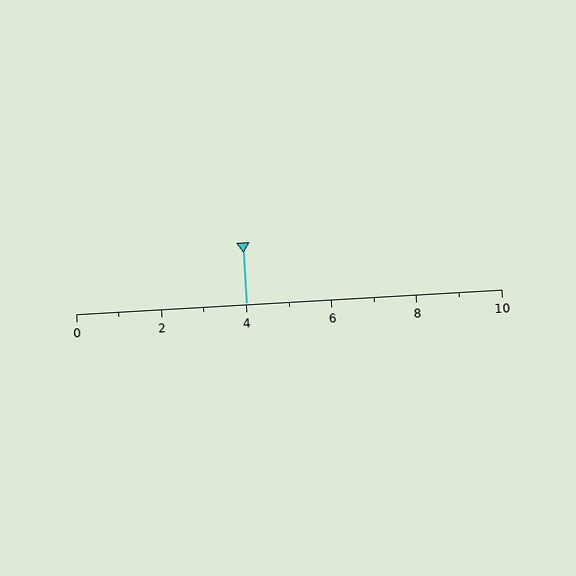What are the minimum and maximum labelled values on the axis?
The axis runs from 0 to 10.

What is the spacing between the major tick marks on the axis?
The major ticks are spaced 2 apart.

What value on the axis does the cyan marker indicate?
The marker indicates approximately 4.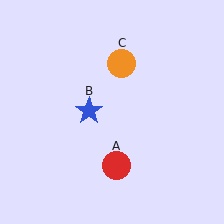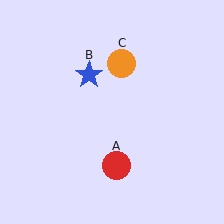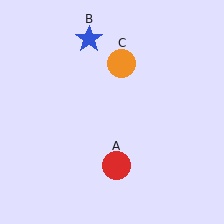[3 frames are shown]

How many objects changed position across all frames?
1 object changed position: blue star (object B).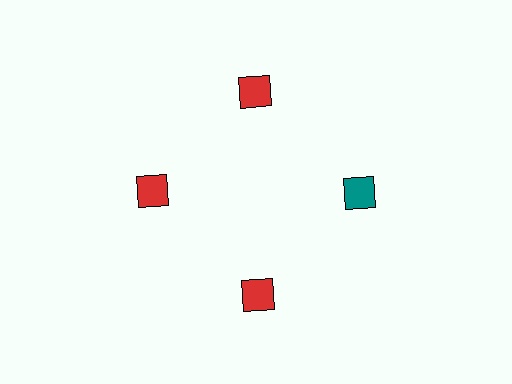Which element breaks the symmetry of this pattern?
The teal diamond at roughly the 3 o'clock position breaks the symmetry. All other shapes are red diamonds.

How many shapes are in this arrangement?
There are 4 shapes arranged in a ring pattern.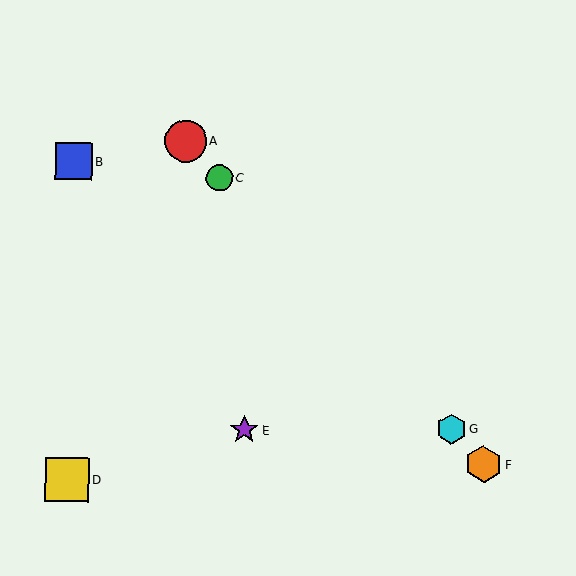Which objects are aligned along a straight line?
Objects A, C, F, G are aligned along a straight line.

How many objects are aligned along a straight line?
4 objects (A, C, F, G) are aligned along a straight line.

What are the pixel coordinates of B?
Object B is at (74, 161).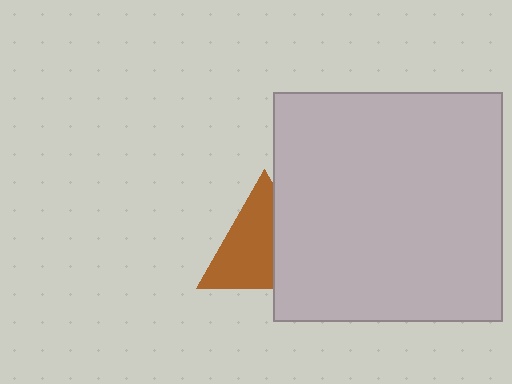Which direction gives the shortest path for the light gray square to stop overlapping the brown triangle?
Moving right gives the shortest separation.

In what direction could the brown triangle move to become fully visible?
The brown triangle could move left. That would shift it out from behind the light gray square entirely.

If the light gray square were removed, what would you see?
You would see the complete brown triangle.